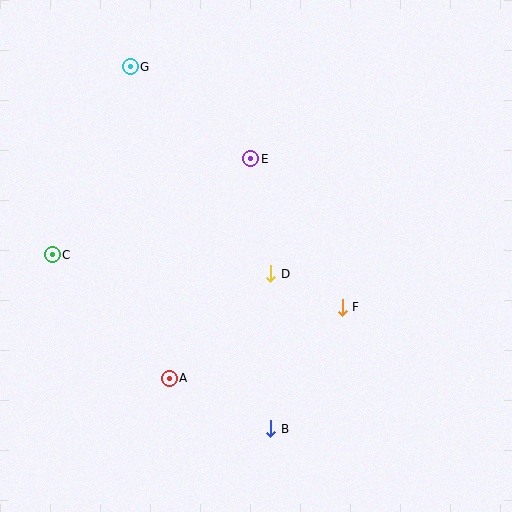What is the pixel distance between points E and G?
The distance between E and G is 151 pixels.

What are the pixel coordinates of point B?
Point B is at (271, 429).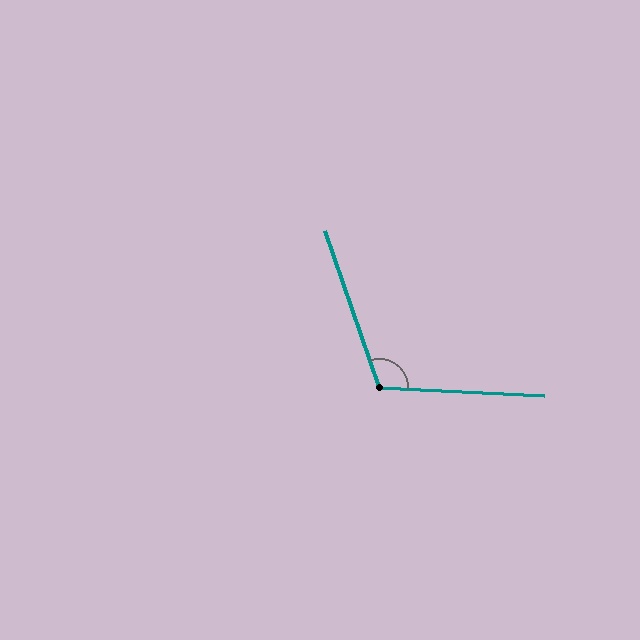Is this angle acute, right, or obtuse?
It is obtuse.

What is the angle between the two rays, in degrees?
Approximately 112 degrees.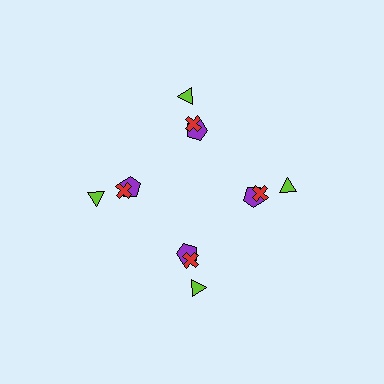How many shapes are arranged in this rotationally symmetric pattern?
There are 12 shapes, arranged in 4 groups of 3.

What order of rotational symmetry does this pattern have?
This pattern has 4-fold rotational symmetry.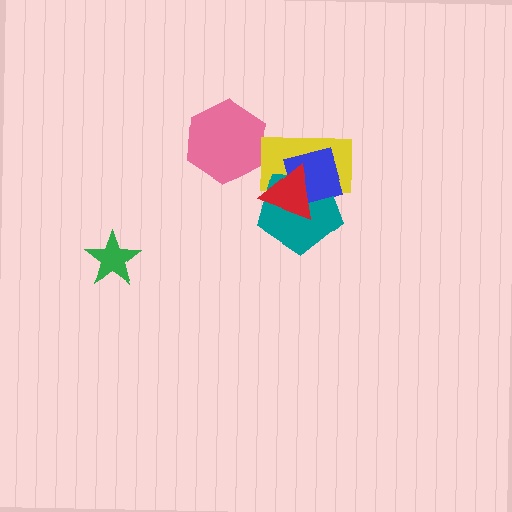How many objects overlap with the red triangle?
3 objects overlap with the red triangle.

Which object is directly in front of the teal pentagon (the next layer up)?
The blue diamond is directly in front of the teal pentagon.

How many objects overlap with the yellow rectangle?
3 objects overlap with the yellow rectangle.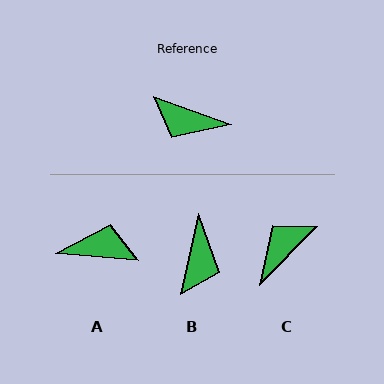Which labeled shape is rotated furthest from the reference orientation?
A, about 165 degrees away.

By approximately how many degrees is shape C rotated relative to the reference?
Approximately 115 degrees clockwise.